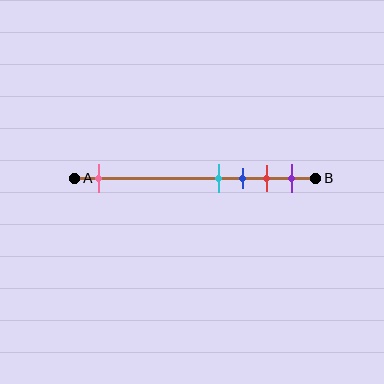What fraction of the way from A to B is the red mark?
The red mark is approximately 80% (0.8) of the way from A to B.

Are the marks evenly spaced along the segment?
No, the marks are not evenly spaced.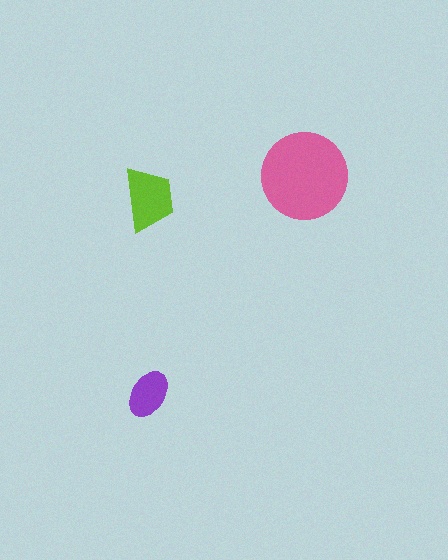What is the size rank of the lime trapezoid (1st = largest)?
2nd.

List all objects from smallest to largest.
The purple ellipse, the lime trapezoid, the pink circle.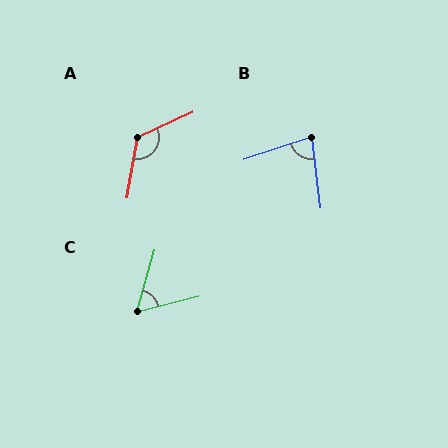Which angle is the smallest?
C, at approximately 60 degrees.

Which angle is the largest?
A, at approximately 124 degrees.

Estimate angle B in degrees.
Approximately 78 degrees.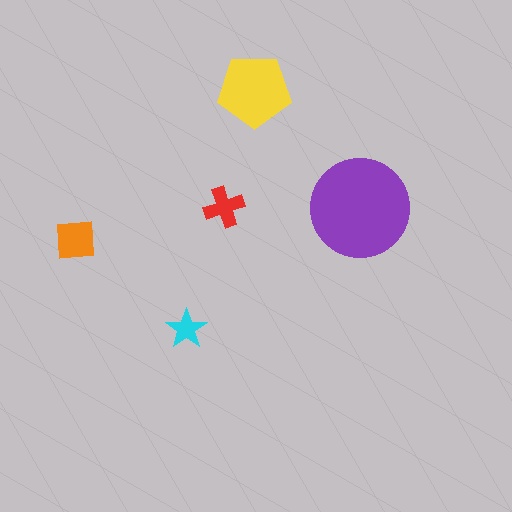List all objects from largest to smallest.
The purple circle, the yellow pentagon, the orange square, the red cross, the cyan star.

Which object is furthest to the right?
The purple circle is rightmost.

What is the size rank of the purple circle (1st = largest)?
1st.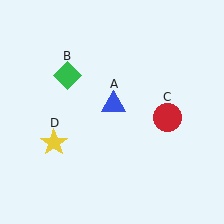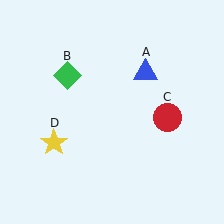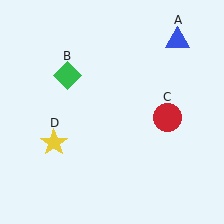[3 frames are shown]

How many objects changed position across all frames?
1 object changed position: blue triangle (object A).